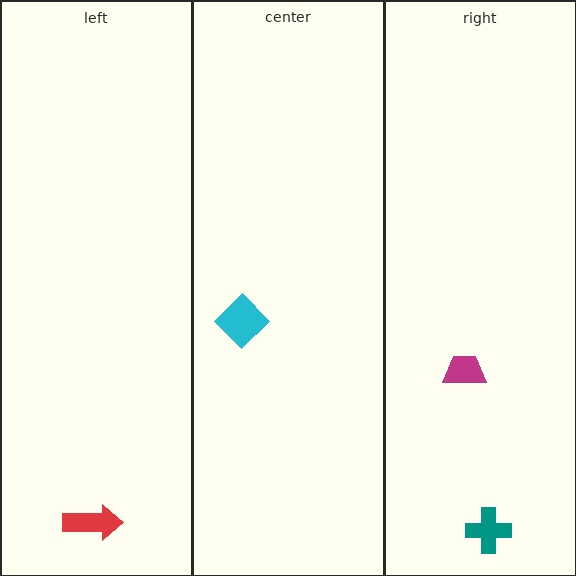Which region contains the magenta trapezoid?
The right region.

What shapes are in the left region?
The red arrow.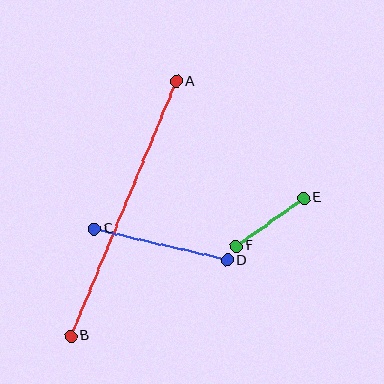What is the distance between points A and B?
The distance is approximately 275 pixels.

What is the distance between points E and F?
The distance is approximately 82 pixels.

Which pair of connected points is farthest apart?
Points A and B are farthest apart.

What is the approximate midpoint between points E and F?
The midpoint is at approximately (270, 222) pixels.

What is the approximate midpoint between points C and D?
The midpoint is at approximately (161, 244) pixels.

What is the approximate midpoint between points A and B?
The midpoint is at approximately (123, 209) pixels.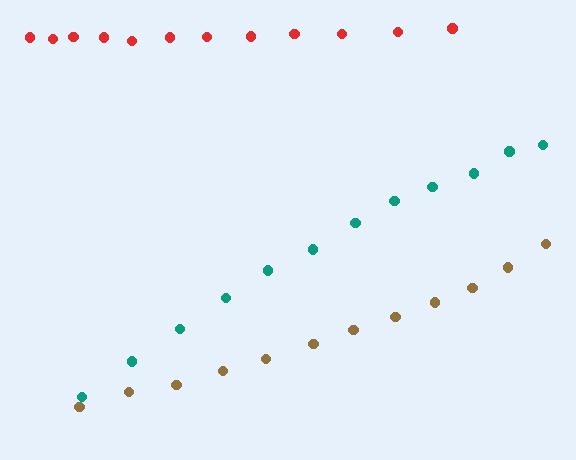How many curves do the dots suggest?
There are 3 distinct paths.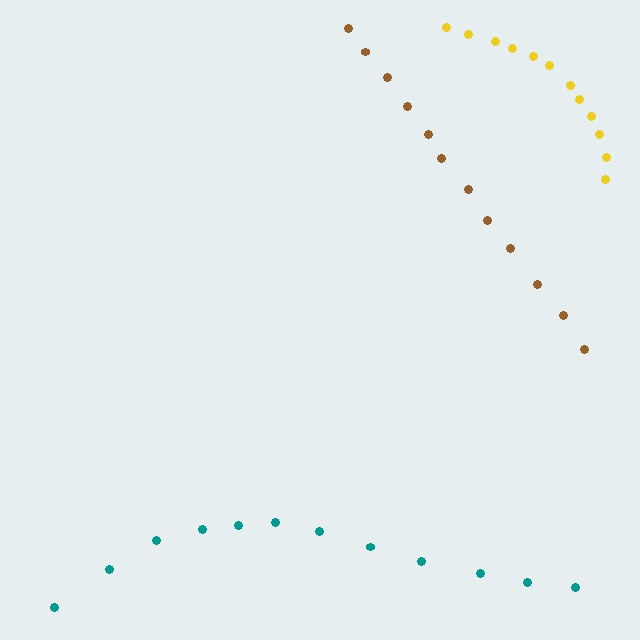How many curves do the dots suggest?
There are 3 distinct paths.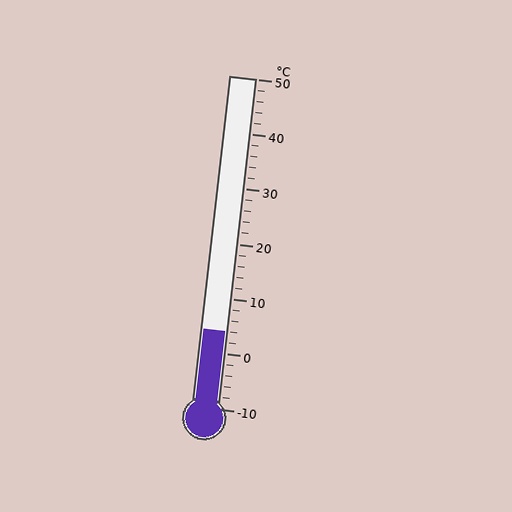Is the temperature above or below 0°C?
The temperature is above 0°C.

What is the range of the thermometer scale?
The thermometer scale ranges from -10°C to 50°C.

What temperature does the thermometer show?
The thermometer shows approximately 4°C.